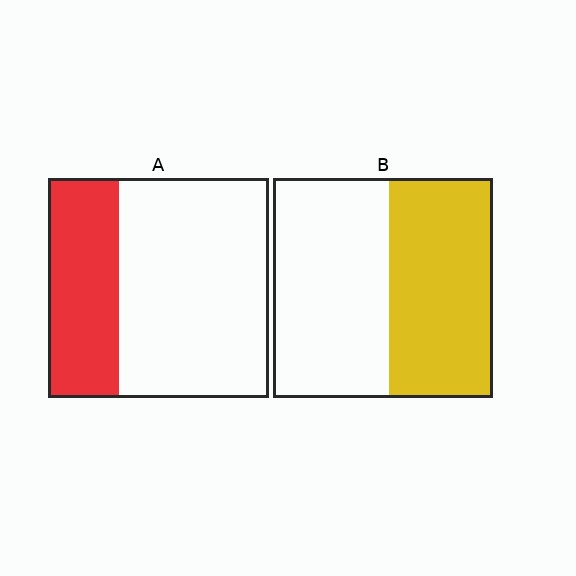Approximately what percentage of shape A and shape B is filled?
A is approximately 30% and B is approximately 45%.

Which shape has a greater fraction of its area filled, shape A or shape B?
Shape B.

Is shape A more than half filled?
No.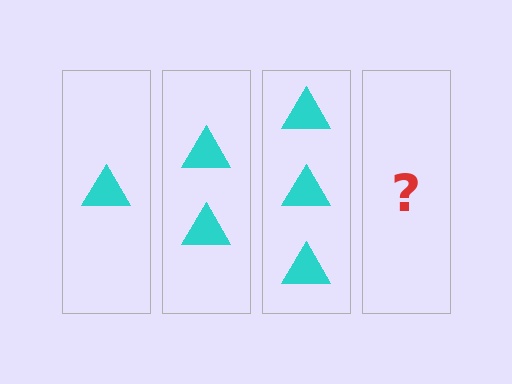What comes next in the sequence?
The next element should be 4 triangles.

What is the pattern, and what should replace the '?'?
The pattern is that each step adds one more triangle. The '?' should be 4 triangles.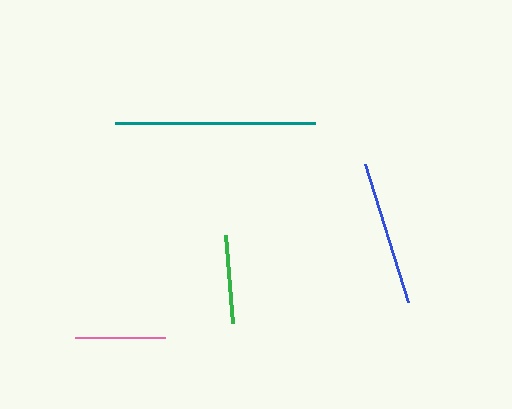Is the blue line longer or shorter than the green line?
The blue line is longer than the green line.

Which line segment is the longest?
The teal line is the longest at approximately 201 pixels.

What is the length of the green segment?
The green segment is approximately 88 pixels long.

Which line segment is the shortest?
The green line is the shortest at approximately 88 pixels.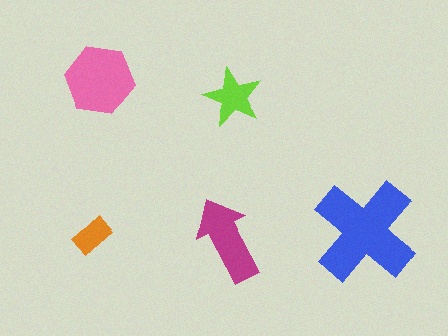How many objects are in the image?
There are 5 objects in the image.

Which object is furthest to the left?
The orange rectangle is leftmost.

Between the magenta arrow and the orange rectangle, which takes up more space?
The magenta arrow.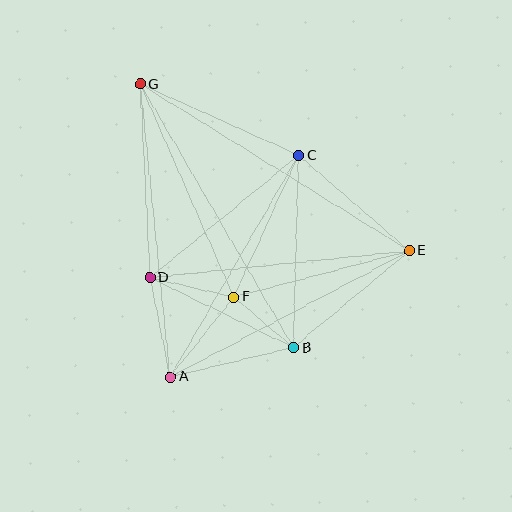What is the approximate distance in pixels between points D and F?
The distance between D and F is approximately 86 pixels.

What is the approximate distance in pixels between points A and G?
The distance between A and G is approximately 294 pixels.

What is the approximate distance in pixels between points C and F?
The distance between C and F is approximately 156 pixels.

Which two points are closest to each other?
Points B and F are closest to each other.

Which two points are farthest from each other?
Points E and G are farthest from each other.